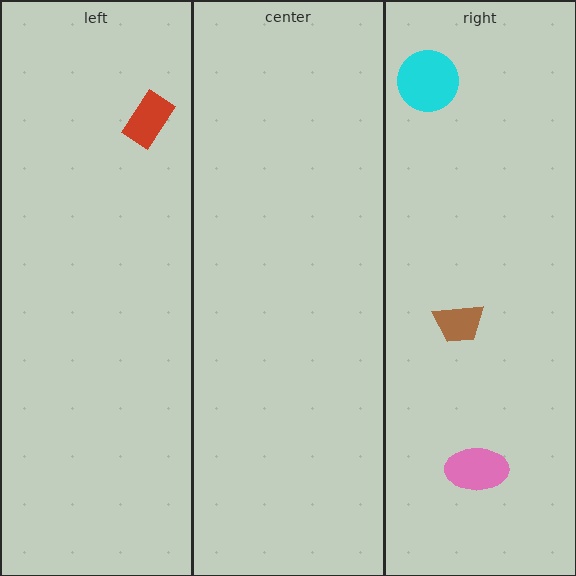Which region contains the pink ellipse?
The right region.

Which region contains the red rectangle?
The left region.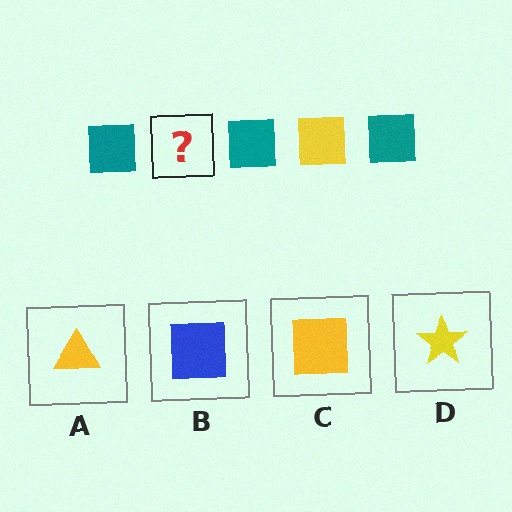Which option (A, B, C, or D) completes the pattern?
C.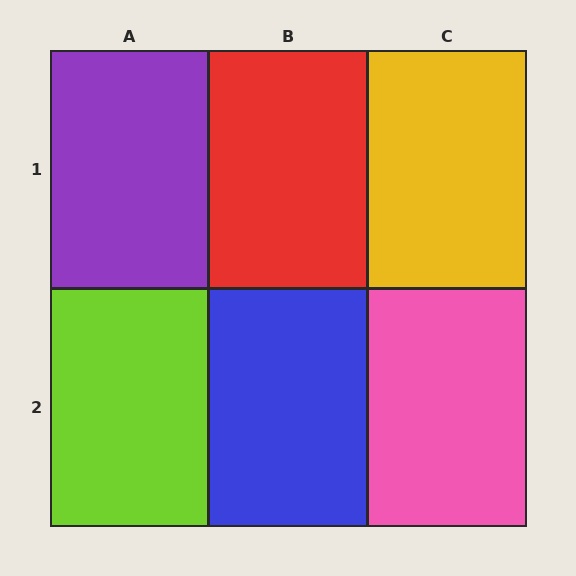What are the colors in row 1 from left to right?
Purple, red, yellow.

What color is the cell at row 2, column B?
Blue.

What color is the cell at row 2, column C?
Pink.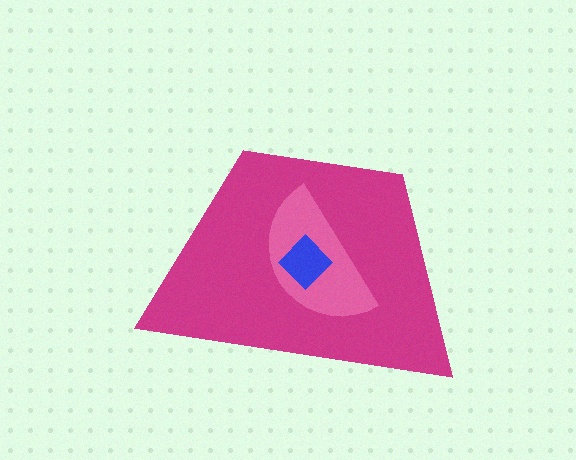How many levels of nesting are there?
3.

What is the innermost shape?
The blue diamond.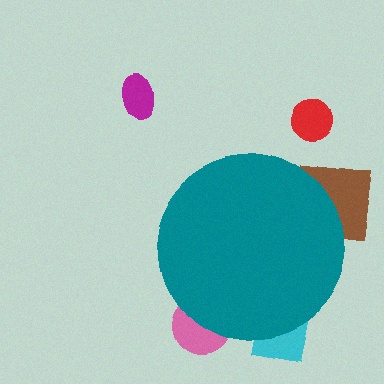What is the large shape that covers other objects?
A teal circle.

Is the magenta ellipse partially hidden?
No, the magenta ellipse is fully visible.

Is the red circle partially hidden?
No, the red circle is fully visible.